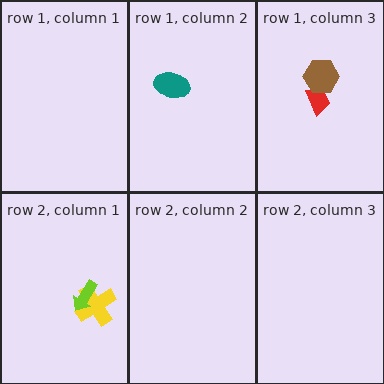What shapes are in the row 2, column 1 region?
The yellow cross, the lime arrow.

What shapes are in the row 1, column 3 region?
The red trapezoid, the brown hexagon.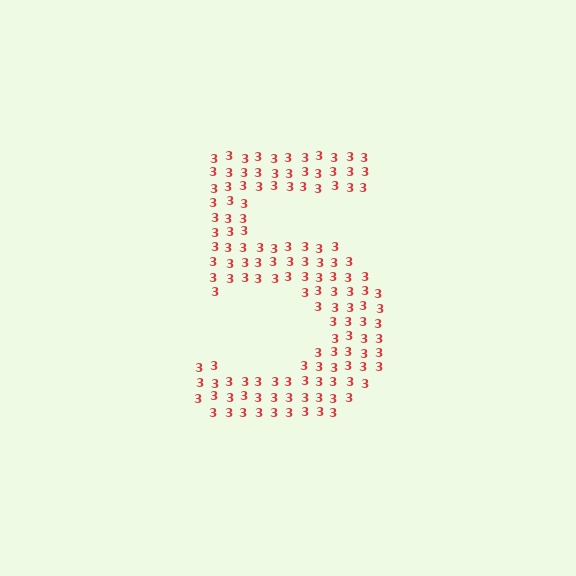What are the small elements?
The small elements are digit 3's.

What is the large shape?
The large shape is the digit 5.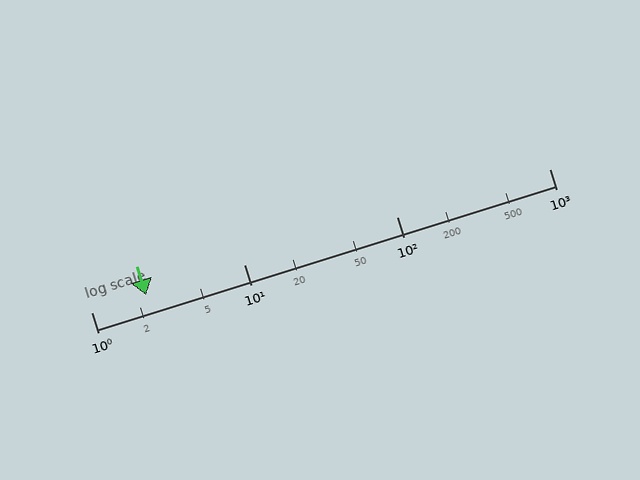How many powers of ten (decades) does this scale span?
The scale spans 3 decades, from 1 to 1000.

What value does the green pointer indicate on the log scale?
The pointer indicates approximately 2.3.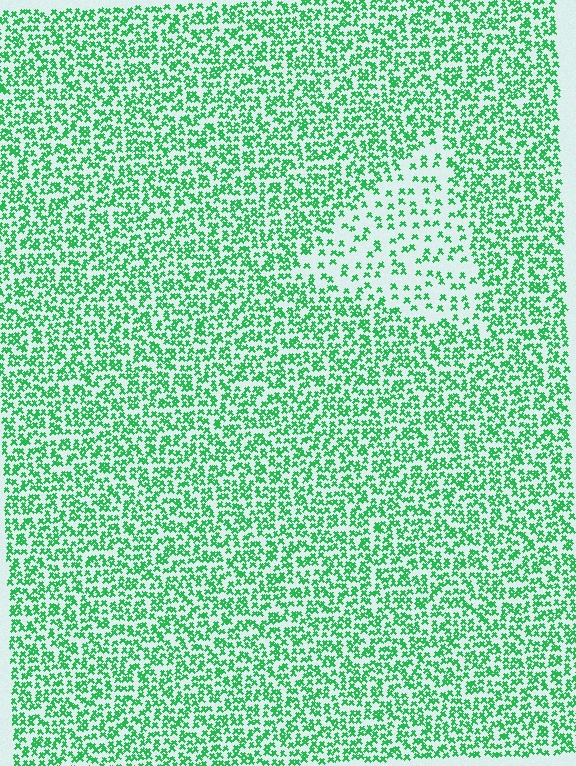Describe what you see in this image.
The image contains small green elements arranged at two different densities. A triangle-shaped region is visible where the elements are less densely packed than the surrounding area.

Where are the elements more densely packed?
The elements are more densely packed outside the triangle boundary.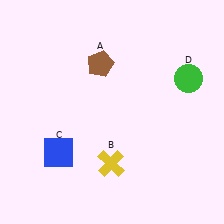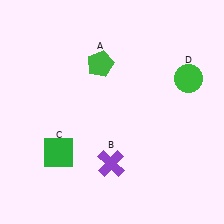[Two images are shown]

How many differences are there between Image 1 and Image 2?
There are 3 differences between the two images.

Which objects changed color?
A changed from brown to green. B changed from yellow to purple. C changed from blue to green.